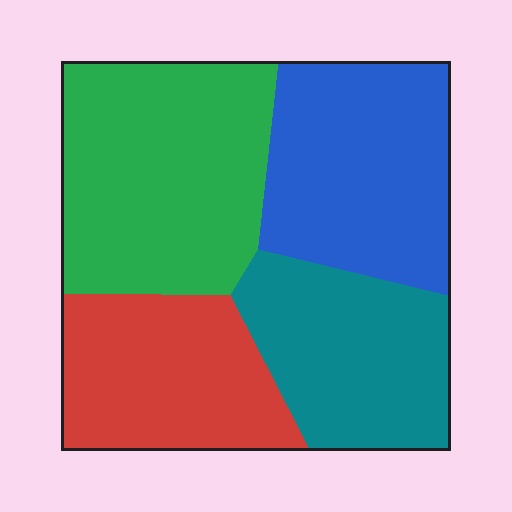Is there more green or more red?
Green.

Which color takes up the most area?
Green, at roughly 30%.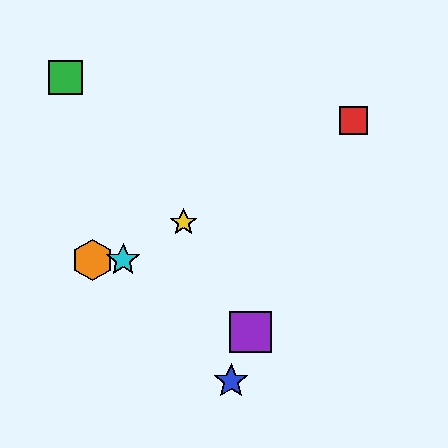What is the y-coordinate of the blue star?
The blue star is at y≈381.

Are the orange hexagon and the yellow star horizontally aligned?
No, the orange hexagon is at y≈260 and the yellow star is at y≈223.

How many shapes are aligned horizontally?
2 shapes (the orange hexagon, the cyan star) are aligned horizontally.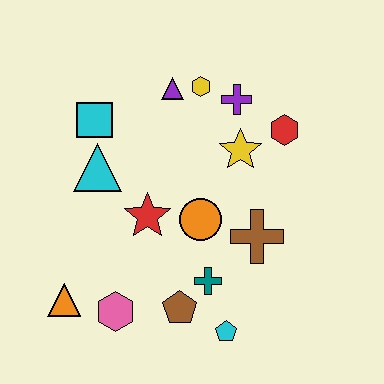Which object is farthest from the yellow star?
The orange triangle is farthest from the yellow star.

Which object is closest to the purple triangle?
The yellow hexagon is closest to the purple triangle.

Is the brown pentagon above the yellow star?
No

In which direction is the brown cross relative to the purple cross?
The brown cross is below the purple cross.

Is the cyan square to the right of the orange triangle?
Yes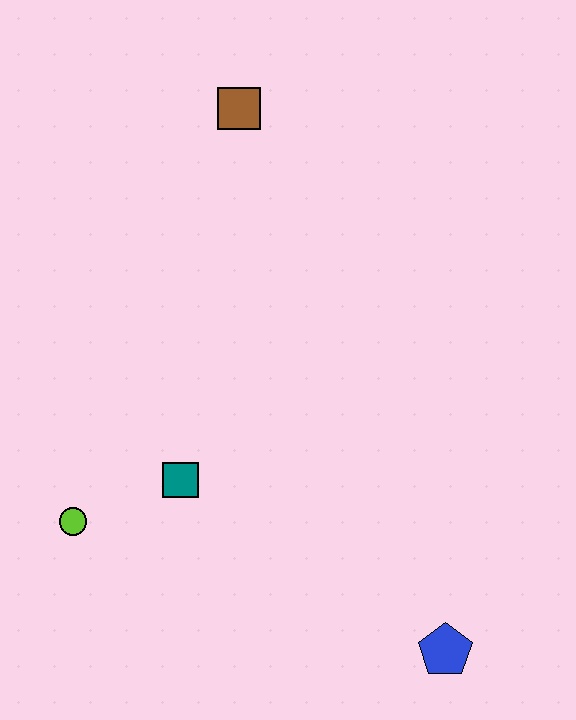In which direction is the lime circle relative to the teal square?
The lime circle is to the left of the teal square.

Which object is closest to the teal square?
The lime circle is closest to the teal square.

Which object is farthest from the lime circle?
The brown square is farthest from the lime circle.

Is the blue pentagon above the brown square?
No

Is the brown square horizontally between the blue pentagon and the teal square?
Yes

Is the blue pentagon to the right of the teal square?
Yes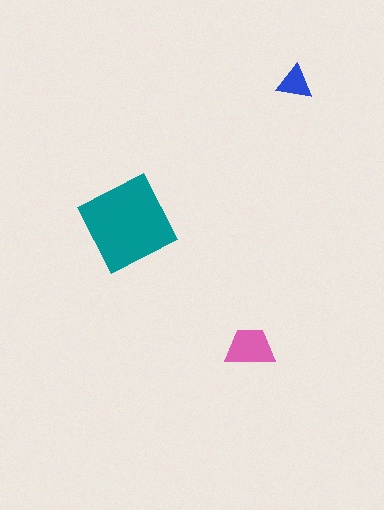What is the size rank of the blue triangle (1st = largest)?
3rd.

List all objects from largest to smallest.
The teal square, the pink trapezoid, the blue triangle.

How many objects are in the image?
There are 3 objects in the image.